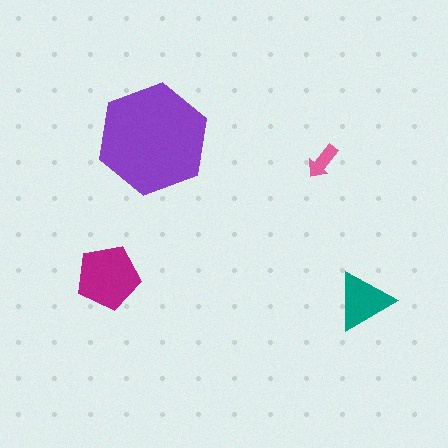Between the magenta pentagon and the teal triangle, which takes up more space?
The magenta pentagon.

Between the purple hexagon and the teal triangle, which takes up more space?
The purple hexagon.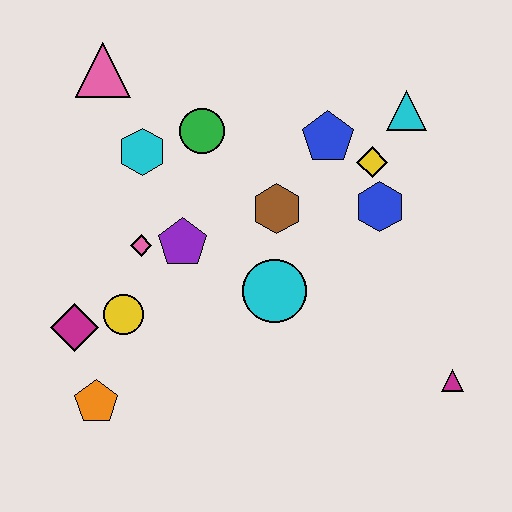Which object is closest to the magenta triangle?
The blue hexagon is closest to the magenta triangle.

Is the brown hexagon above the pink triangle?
No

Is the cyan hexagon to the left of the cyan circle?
Yes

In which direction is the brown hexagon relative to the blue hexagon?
The brown hexagon is to the left of the blue hexagon.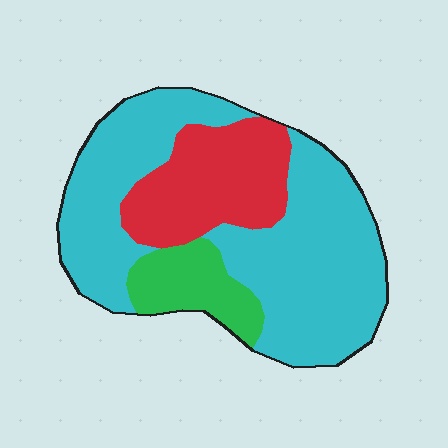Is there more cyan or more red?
Cyan.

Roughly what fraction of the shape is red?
Red takes up less than a quarter of the shape.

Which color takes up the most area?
Cyan, at roughly 65%.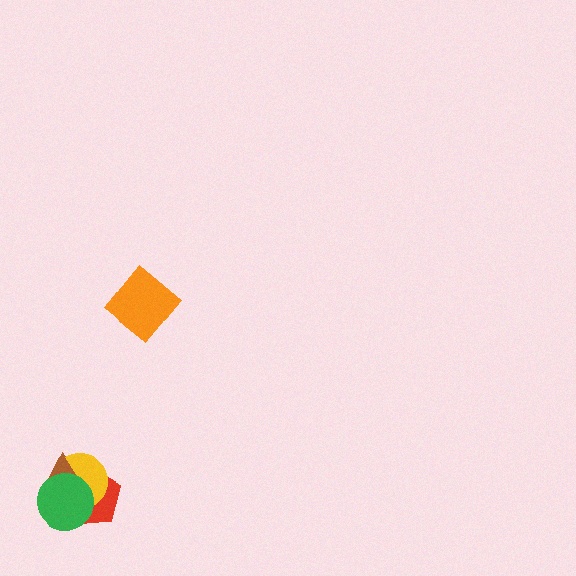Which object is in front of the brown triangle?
The green circle is in front of the brown triangle.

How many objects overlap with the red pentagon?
3 objects overlap with the red pentagon.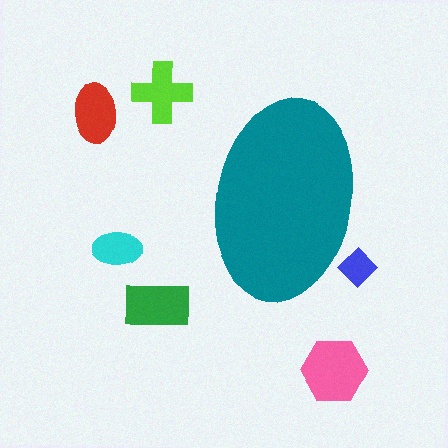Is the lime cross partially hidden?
No, the lime cross is fully visible.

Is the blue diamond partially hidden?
Yes, the blue diamond is partially hidden behind the teal ellipse.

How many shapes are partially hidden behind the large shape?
1 shape is partially hidden.